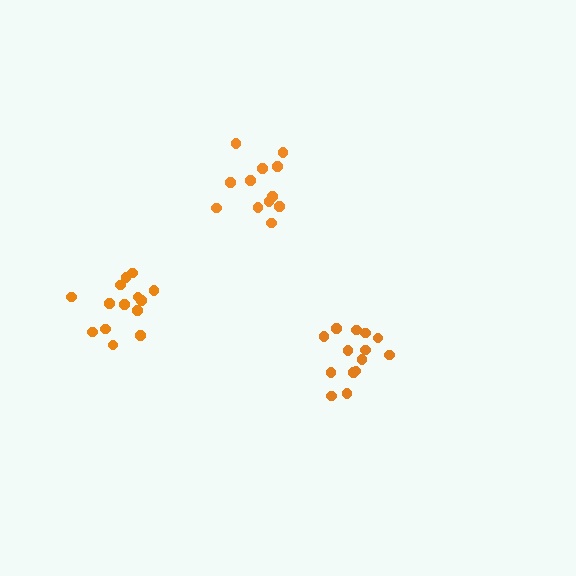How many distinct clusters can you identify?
There are 3 distinct clusters.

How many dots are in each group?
Group 1: 12 dots, Group 2: 14 dots, Group 3: 14 dots (40 total).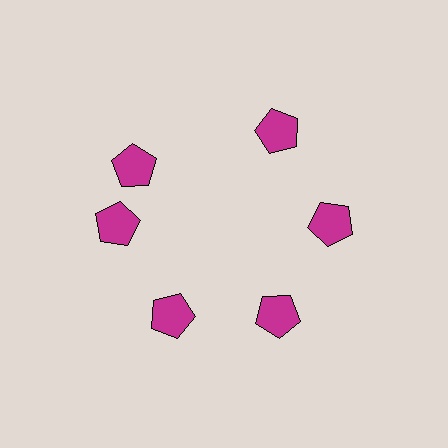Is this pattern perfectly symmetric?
No. The 6 magenta pentagons are arranged in a ring, but one element near the 11 o'clock position is rotated out of alignment along the ring, breaking the 6-fold rotational symmetry.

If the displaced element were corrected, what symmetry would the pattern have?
It would have 6-fold rotational symmetry — the pattern would map onto itself every 60 degrees.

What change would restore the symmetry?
The symmetry would be restored by rotating it back into even spacing with its neighbors so that all 6 pentagons sit at equal angles and equal distance from the center.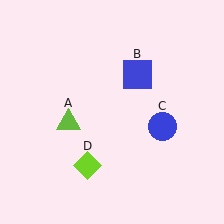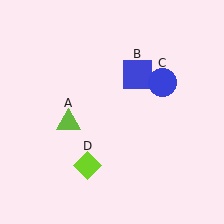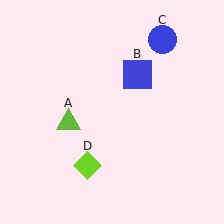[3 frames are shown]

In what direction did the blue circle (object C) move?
The blue circle (object C) moved up.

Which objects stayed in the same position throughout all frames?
Lime triangle (object A) and blue square (object B) and lime diamond (object D) remained stationary.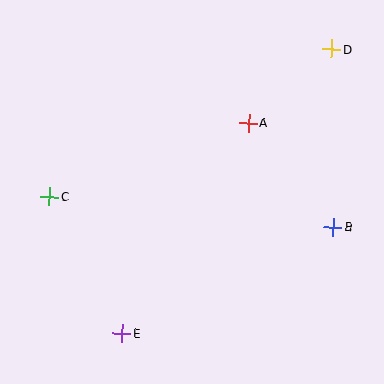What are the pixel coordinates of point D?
Point D is at (331, 49).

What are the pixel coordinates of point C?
Point C is at (50, 196).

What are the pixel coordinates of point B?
Point B is at (333, 227).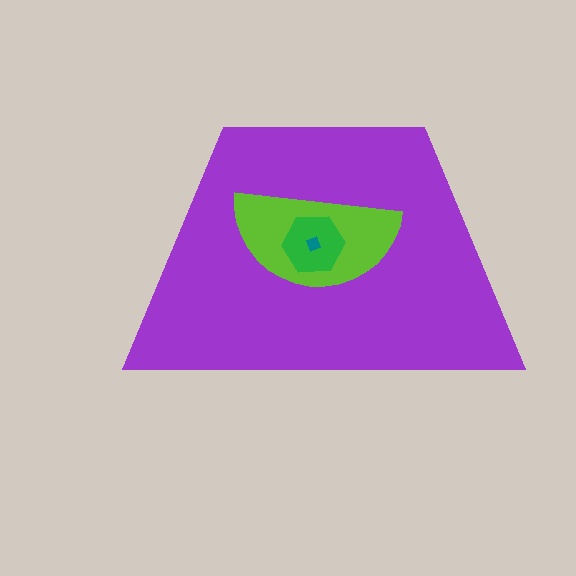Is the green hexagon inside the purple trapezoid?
Yes.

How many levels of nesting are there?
4.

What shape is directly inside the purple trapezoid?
The lime semicircle.